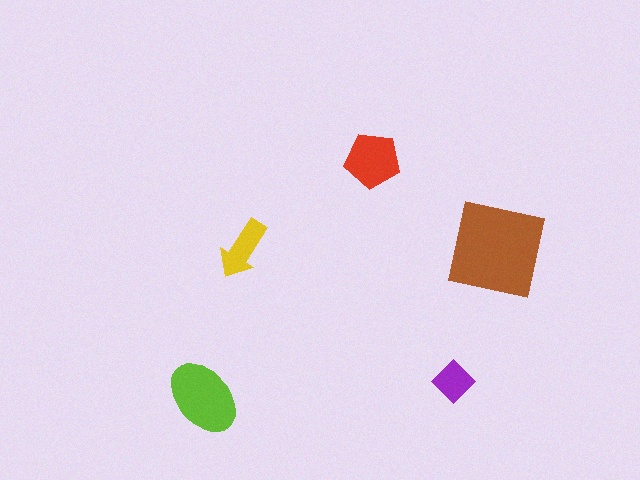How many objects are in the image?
There are 5 objects in the image.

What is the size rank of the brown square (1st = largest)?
1st.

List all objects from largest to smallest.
The brown square, the lime ellipse, the red pentagon, the yellow arrow, the purple diamond.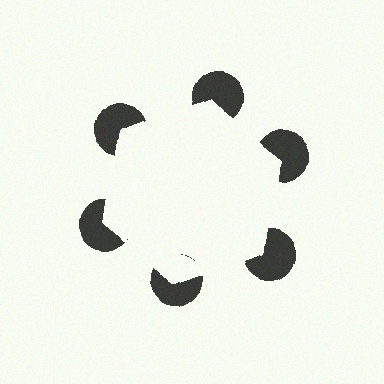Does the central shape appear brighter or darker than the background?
It typically appears slightly brighter than the background, even though no actual brightness change is drawn.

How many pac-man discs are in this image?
There are 6 — one at each vertex of the illusory hexagon.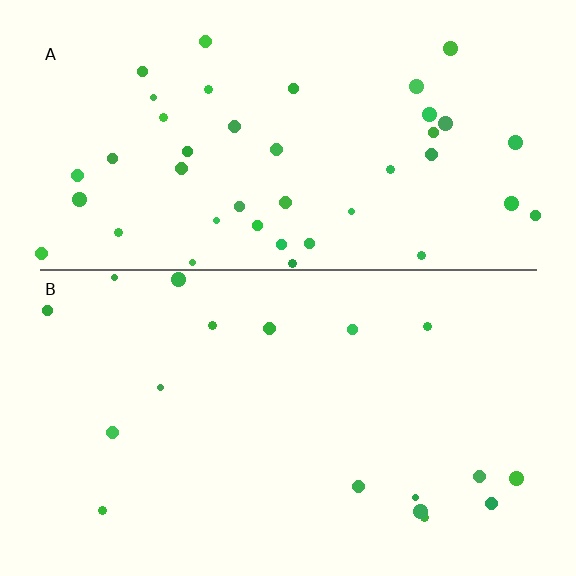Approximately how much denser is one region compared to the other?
Approximately 2.4× — region A over region B.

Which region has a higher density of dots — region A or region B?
A (the top).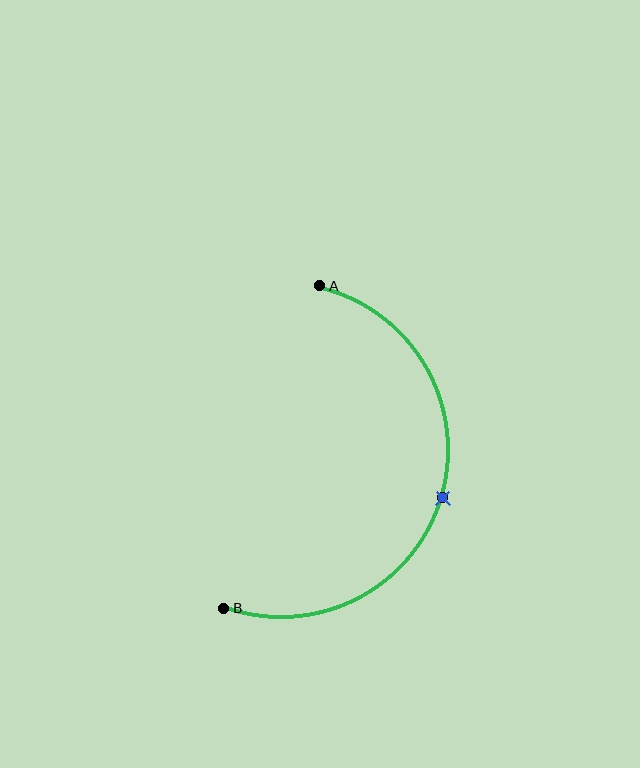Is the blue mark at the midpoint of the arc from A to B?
Yes. The blue mark lies on the arc at equal arc-length from both A and B — it is the arc midpoint.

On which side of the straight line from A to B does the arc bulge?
The arc bulges to the right of the straight line connecting A and B.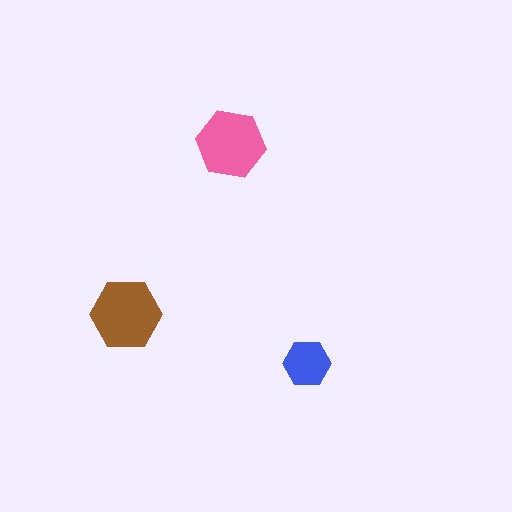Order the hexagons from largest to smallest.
the brown one, the pink one, the blue one.